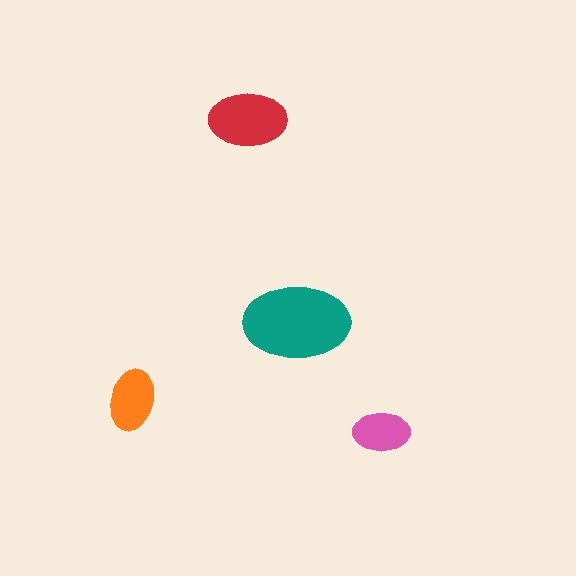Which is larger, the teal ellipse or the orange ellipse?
The teal one.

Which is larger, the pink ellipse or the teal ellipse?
The teal one.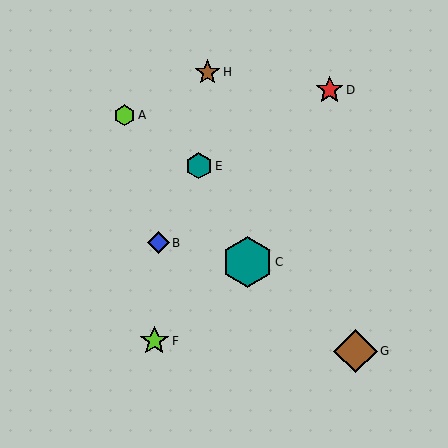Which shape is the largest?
The teal hexagon (labeled C) is the largest.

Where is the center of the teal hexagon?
The center of the teal hexagon is at (247, 262).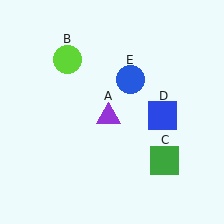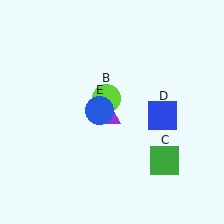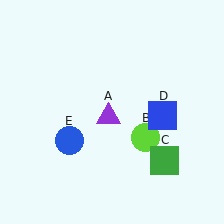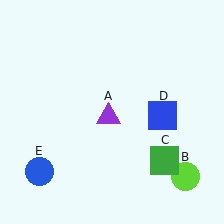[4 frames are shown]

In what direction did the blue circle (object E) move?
The blue circle (object E) moved down and to the left.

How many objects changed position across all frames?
2 objects changed position: lime circle (object B), blue circle (object E).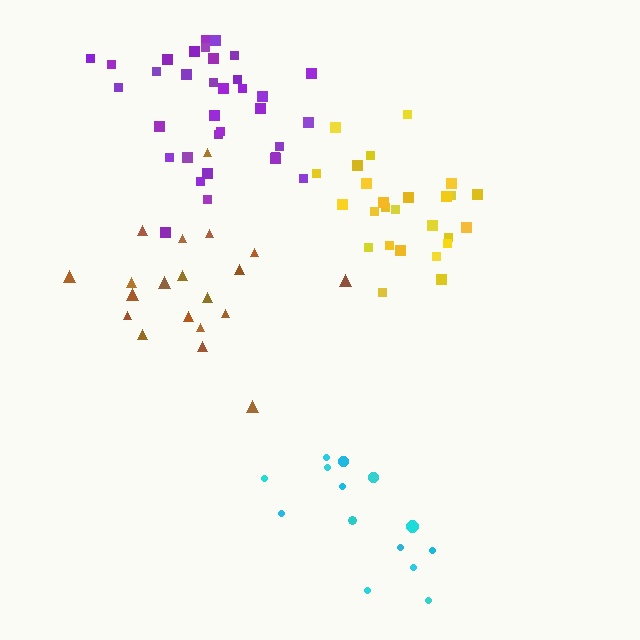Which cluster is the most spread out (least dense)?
Cyan.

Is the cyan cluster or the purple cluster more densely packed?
Purple.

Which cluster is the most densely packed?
Purple.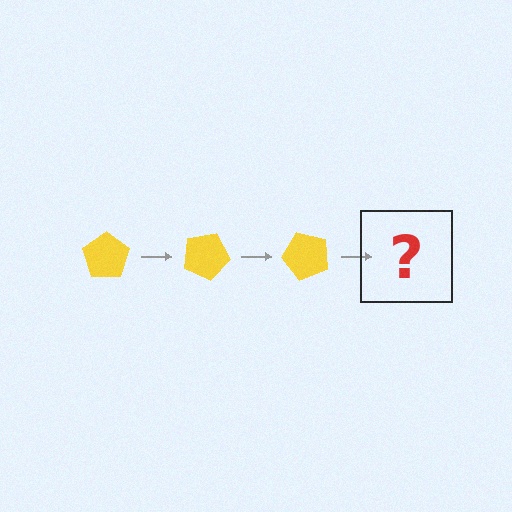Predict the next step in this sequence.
The next step is a yellow pentagon rotated 75 degrees.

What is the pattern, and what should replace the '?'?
The pattern is that the pentagon rotates 25 degrees each step. The '?' should be a yellow pentagon rotated 75 degrees.